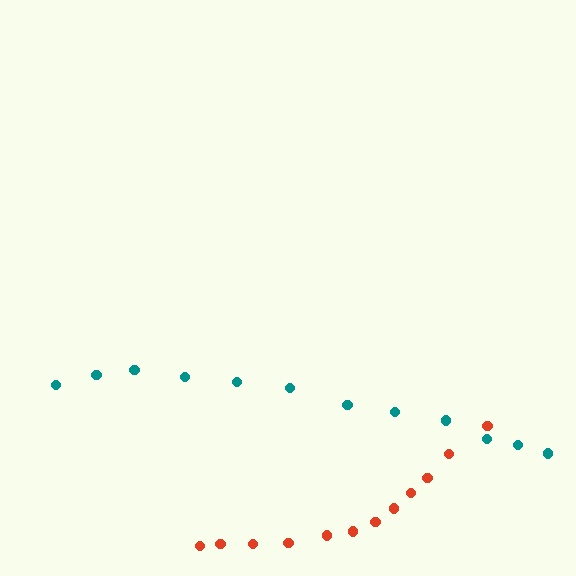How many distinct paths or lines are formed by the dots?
There are 2 distinct paths.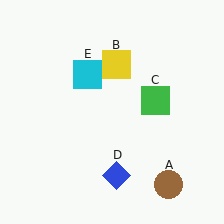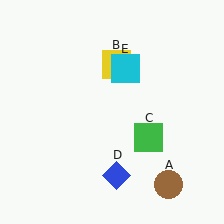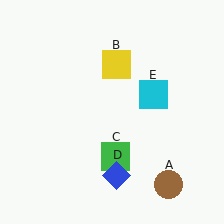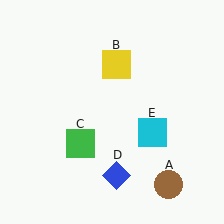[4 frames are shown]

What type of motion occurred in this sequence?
The green square (object C), cyan square (object E) rotated clockwise around the center of the scene.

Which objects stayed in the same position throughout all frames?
Brown circle (object A) and yellow square (object B) and blue diamond (object D) remained stationary.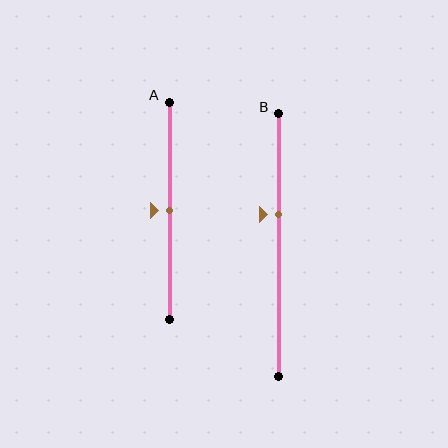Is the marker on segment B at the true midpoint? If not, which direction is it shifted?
No, the marker on segment B is shifted upward by about 12% of the segment length.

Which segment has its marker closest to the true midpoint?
Segment A has its marker closest to the true midpoint.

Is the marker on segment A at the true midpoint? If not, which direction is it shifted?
Yes, the marker on segment A is at the true midpoint.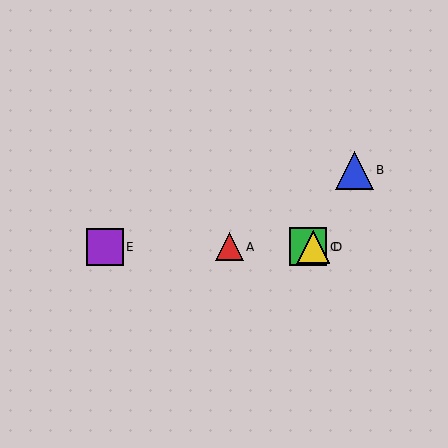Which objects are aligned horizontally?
Objects A, C, D, E are aligned horizontally.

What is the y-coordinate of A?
Object A is at y≈247.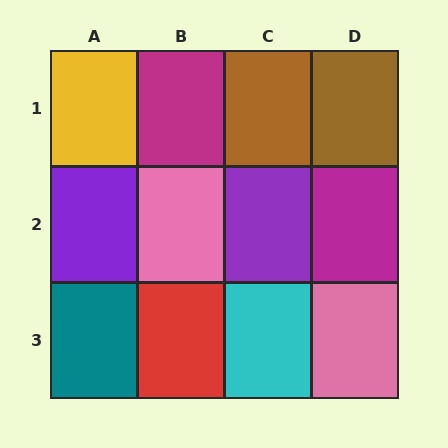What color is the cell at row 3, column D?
Pink.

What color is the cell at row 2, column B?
Pink.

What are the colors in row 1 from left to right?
Yellow, magenta, brown, brown.